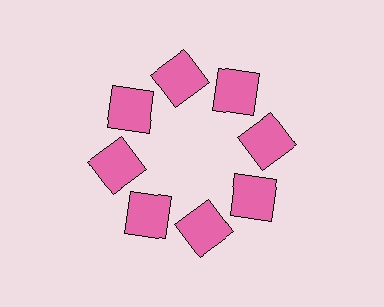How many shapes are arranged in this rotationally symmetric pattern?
There are 8 shapes, arranged in 8 groups of 1.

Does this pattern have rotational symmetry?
Yes, this pattern has 8-fold rotational symmetry. It looks the same after rotating 45 degrees around the center.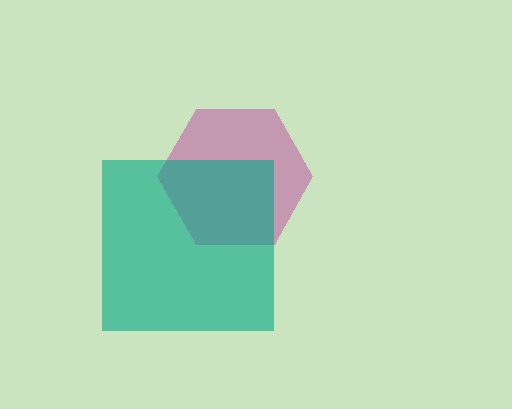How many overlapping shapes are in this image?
There are 2 overlapping shapes in the image.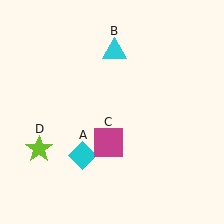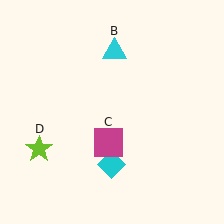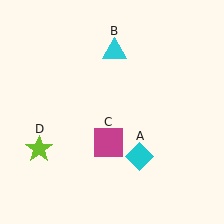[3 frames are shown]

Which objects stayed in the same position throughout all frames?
Cyan triangle (object B) and magenta square (object C) and lime star (object D) remained stationary.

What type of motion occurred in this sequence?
The cyan diamond (object A) rotated counterclockwise around the center of the scene.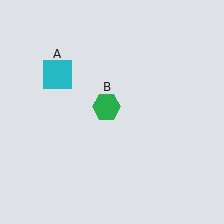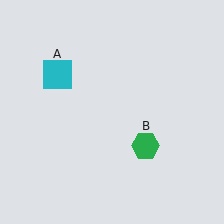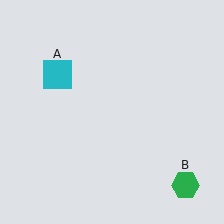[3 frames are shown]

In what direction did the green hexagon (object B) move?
The green hexagon (object B) moved down and to the right.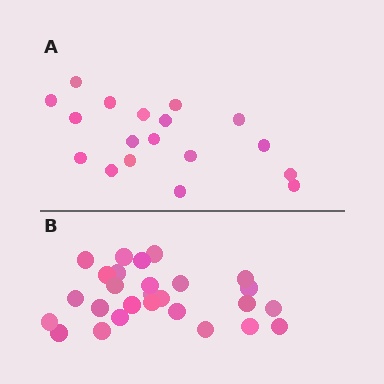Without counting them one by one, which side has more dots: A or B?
Region B (the bottom region) has more dots.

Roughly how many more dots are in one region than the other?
Region B has roughly 8 or so more dots than region A.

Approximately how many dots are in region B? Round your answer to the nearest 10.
About 30 dots. (The exact count is 27, which rounds to 30.)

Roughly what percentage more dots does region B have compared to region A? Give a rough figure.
About 50% more.